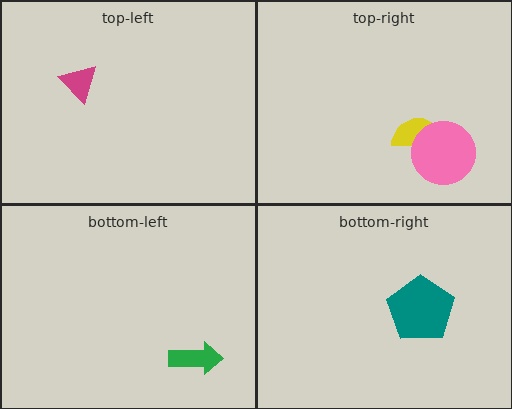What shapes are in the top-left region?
The magenta triangle.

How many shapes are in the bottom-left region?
1.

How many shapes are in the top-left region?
1.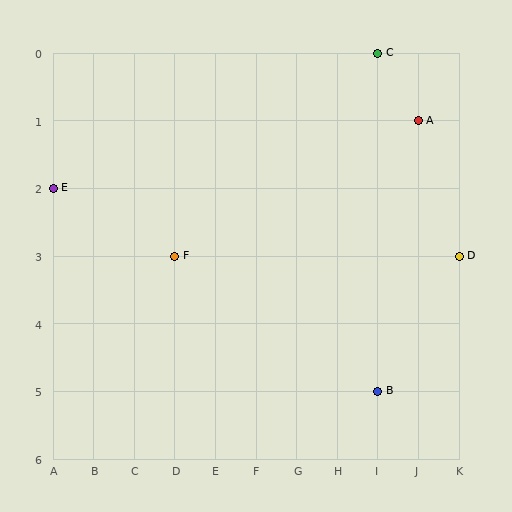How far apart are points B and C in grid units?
Points B and C are 5 rows apart.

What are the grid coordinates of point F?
Point F is at grid coordinates (D, 3).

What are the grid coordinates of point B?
Point B is at grid coordinates (I, 5).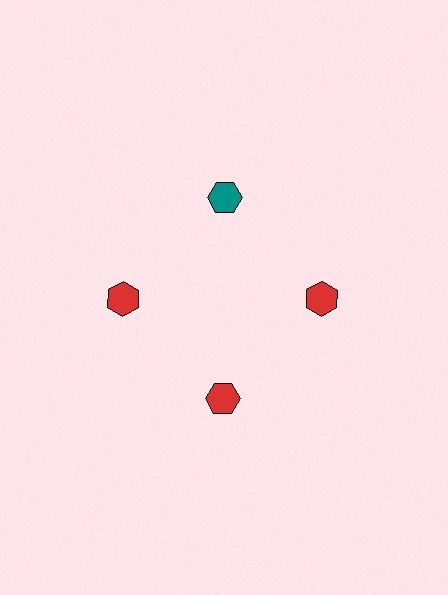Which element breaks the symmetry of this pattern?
The teal hexagon at roughly the 12 o'clock position breaks the symmetry. All other shapes are red hexagons.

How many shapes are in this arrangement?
There are 4 shapes arranged in a ring pattern.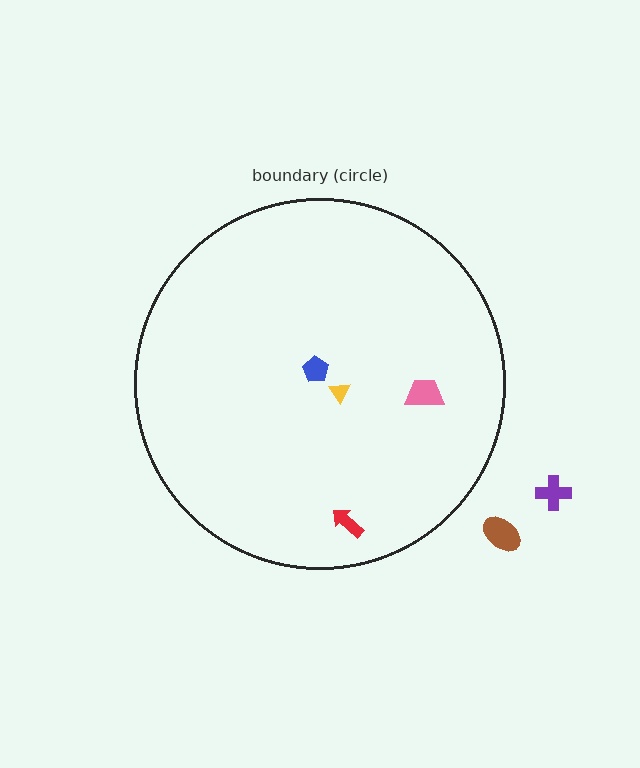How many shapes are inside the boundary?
4 inside, 2 outside.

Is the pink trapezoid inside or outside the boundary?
Inside.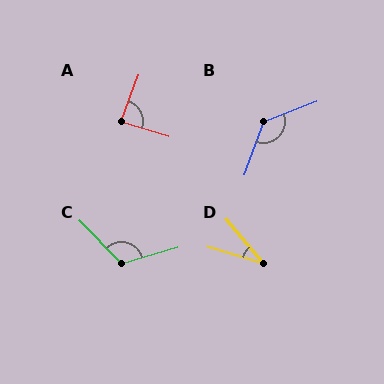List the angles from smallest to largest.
D (33°), A (86°), C (118°), B (131°).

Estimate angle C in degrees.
Approximately 118 degrees.